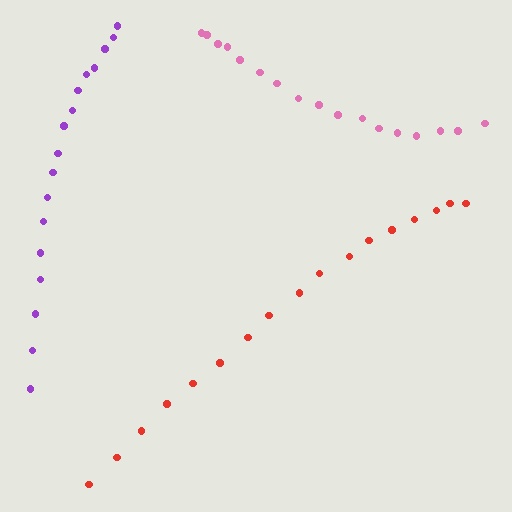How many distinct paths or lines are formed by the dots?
There are 3 distinct paths.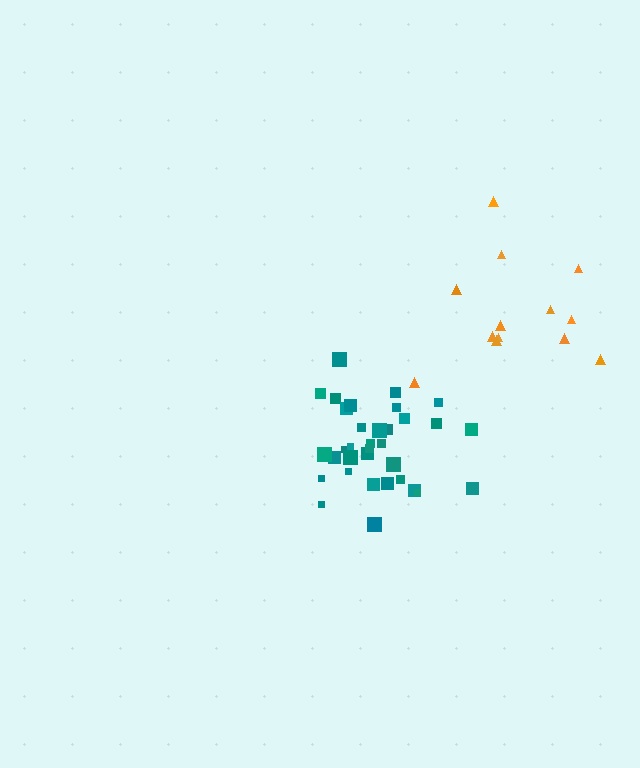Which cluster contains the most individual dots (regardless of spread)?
Teal (34).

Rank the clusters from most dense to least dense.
teal, orange.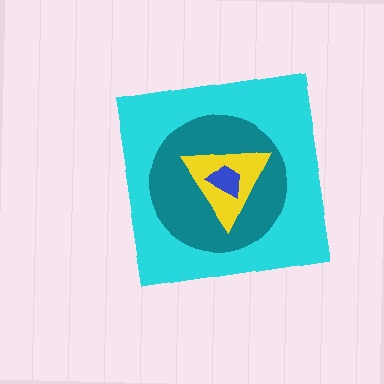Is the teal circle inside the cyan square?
Yes.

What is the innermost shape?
The blue trapezoid.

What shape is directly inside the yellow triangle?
The blue trapezoid.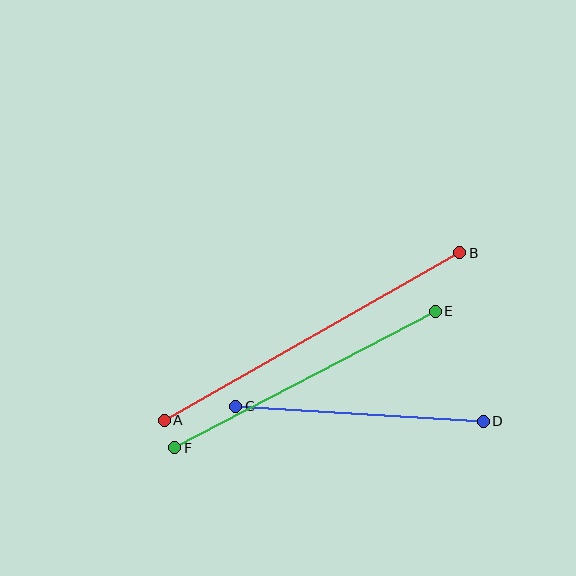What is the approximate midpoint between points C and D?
The midpoint is at approximately (360, 414) pixels.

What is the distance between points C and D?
The distance is approximately 248 pixels.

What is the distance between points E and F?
The distance is approximately 294 pixels.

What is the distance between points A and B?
The distance is approximately 340 pixels.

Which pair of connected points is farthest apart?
Points A and B are farthest apart.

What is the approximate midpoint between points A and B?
The midpoint is at approximately (312, 336) pixels.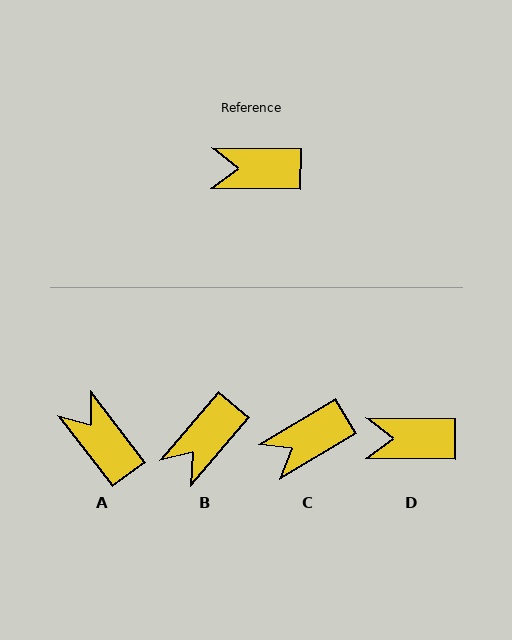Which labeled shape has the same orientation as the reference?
D.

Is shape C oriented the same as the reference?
No, it is off by about 31 degrees.